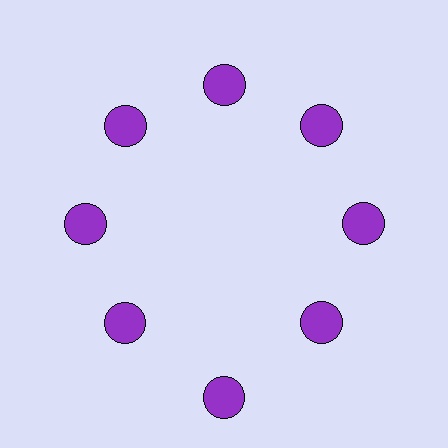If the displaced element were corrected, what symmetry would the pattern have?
It would have 8-fold rotational symmetry — the pattern would map onto itself every 45 degrees.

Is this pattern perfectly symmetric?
No. The 8 purple circles are arranged in a ring, but one element near the 6 o'clock position is pushed outward from the center, breaking the 8-fold rotational symmetry.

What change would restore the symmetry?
The symmetry would be restored by moving it inward, back onto the ring so that all 8 circles sit at equal angles and equal distance from the center.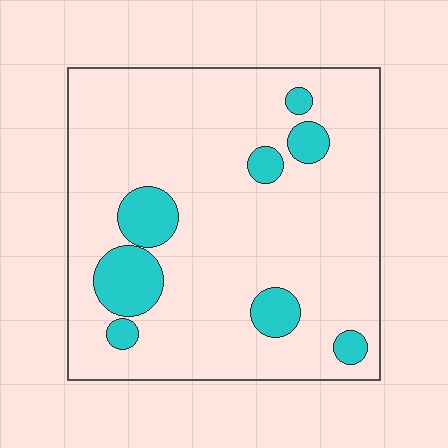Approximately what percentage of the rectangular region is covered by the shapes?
Approximately 15%.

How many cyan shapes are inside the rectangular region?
8.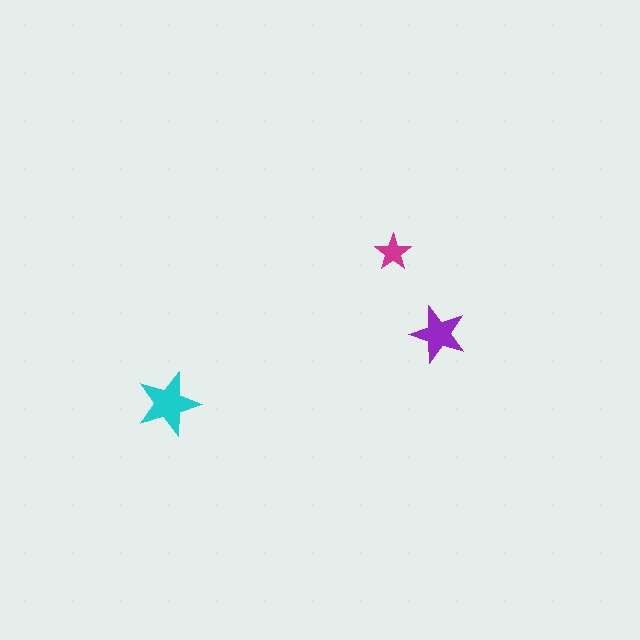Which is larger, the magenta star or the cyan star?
The cyan one.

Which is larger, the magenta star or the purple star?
The purple one.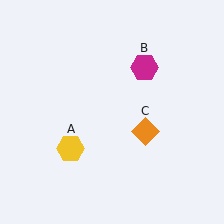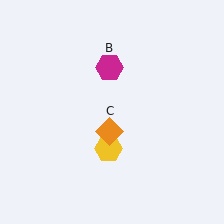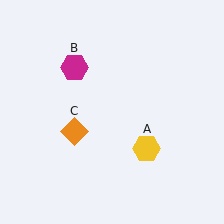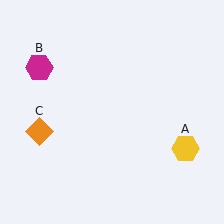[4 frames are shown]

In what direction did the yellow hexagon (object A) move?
The yellow hexagon (object A) moved right.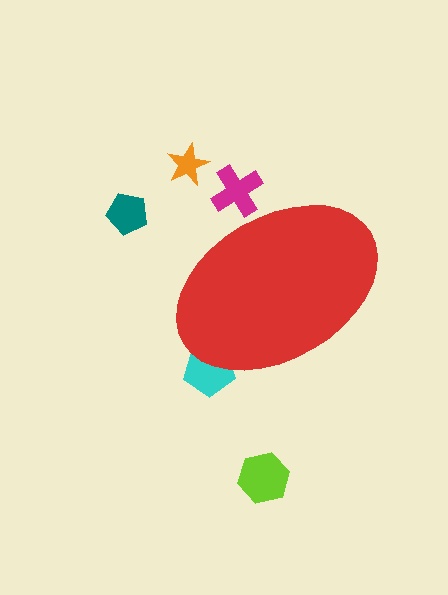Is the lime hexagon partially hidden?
No, the lime hexagon is fully visible.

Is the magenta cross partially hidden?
Yes, the magenta cross is partially hidden behind the red ellipse.